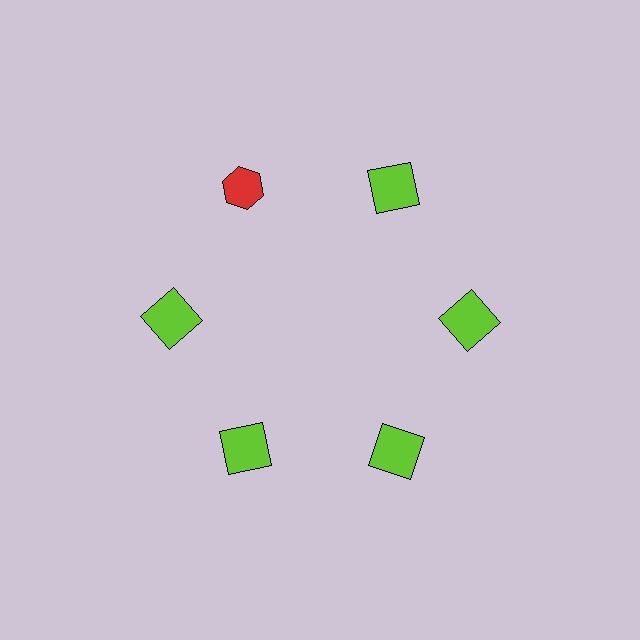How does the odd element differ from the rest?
It differs in both color (red instead of lime) and shape (hexagon instead of square).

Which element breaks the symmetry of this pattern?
The red hexagon at roughly the 11 o'clock position breaks the symmetry. All other shapes are lime squares.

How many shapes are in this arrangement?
There are 6 shapes arranged in a ring pattern.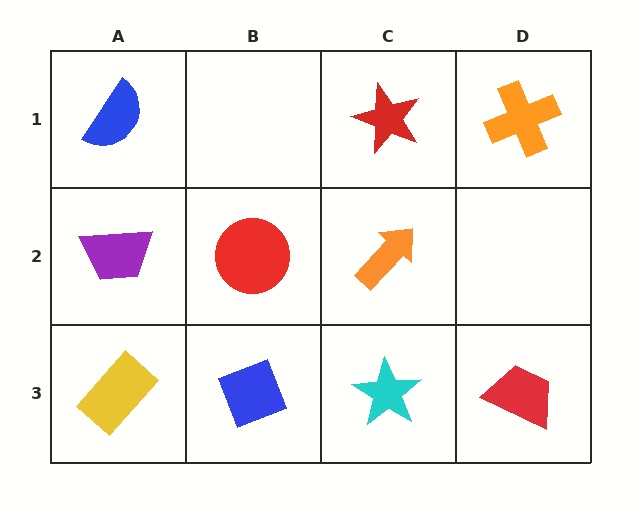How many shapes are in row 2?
3 shapes.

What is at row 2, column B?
A red circle.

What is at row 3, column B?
A blue diamond.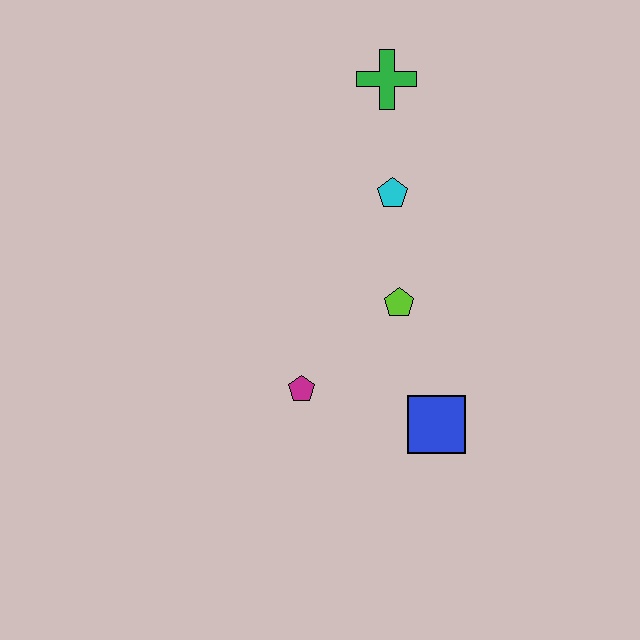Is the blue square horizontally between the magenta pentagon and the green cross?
No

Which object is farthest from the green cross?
The blue square is farthest from the green cross.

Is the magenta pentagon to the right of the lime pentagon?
No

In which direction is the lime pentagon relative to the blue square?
The lime pentagon is above the blue square.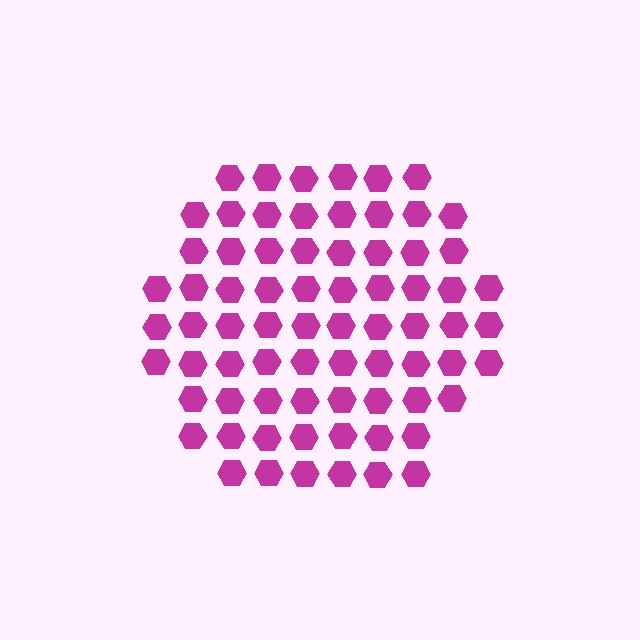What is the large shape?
The large shape is a hexagon.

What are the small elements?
The small elements are hexagons.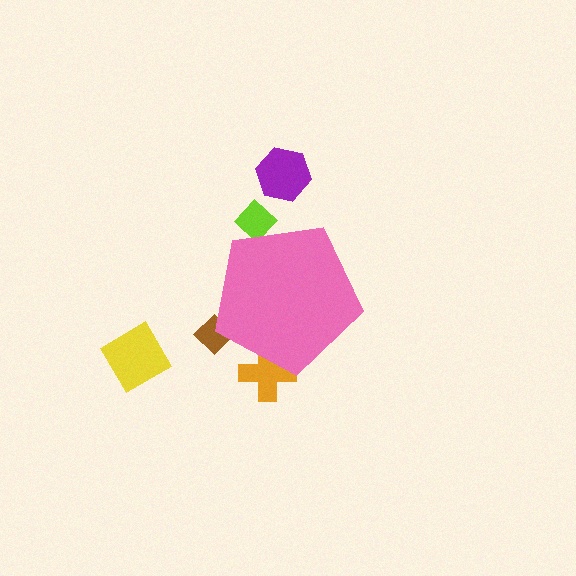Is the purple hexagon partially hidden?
No, the purple hexagon is fully visible.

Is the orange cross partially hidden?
Yes, the orange cross is partially hidden behind the pink pentagon.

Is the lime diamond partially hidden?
Yes, the lime diamond is partially hidden behind the pink pentagon.